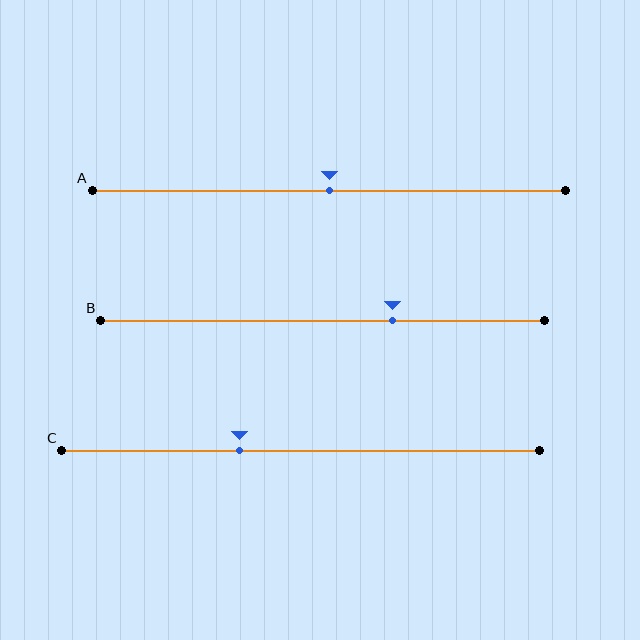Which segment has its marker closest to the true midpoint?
Segment A has its marker closest to the true midpoint.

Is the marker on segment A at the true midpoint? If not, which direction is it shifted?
Yes, the marker on segment A is at the true midpoint.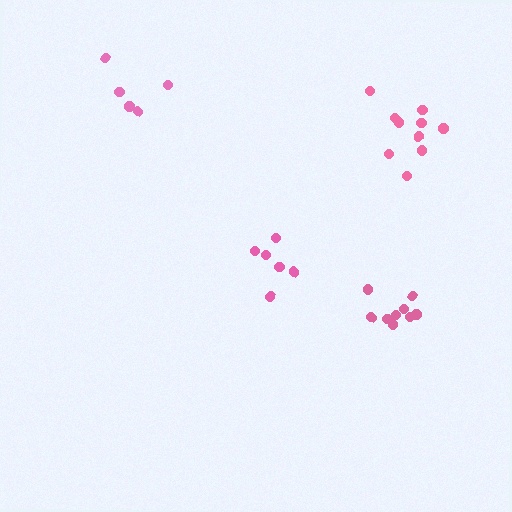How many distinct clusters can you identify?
There are 4 distinct clusters.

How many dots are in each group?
Group 1: 5 dots, Group 2: 6 dots, Group 3: 9 dots, Group 4: 10 dots (30 total).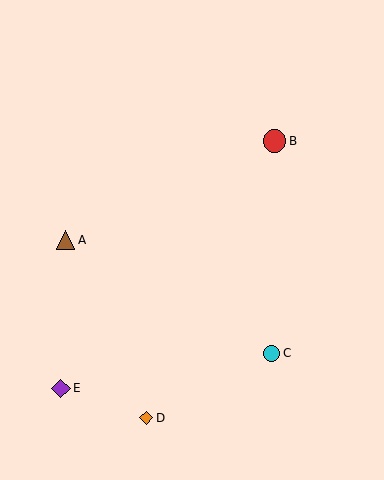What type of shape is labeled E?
Shape E is a purple diamond.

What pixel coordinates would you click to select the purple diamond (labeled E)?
Click at (61, 388) to select the purple diamond E.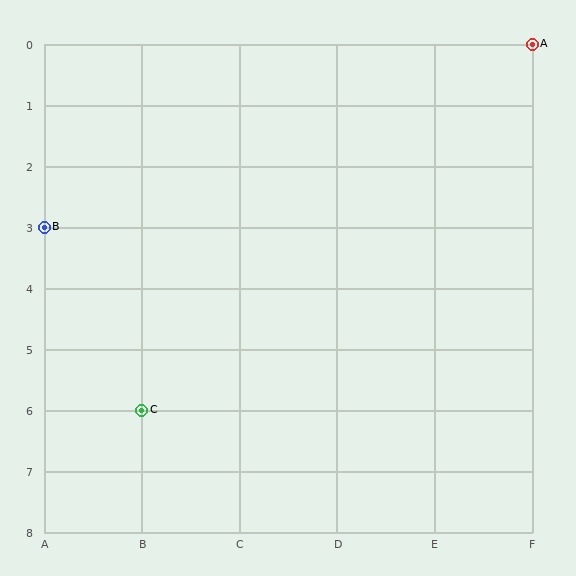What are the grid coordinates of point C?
Point C is at grid coordinates (B, 6).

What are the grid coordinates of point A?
Point A is at grid coordinates (F, 0).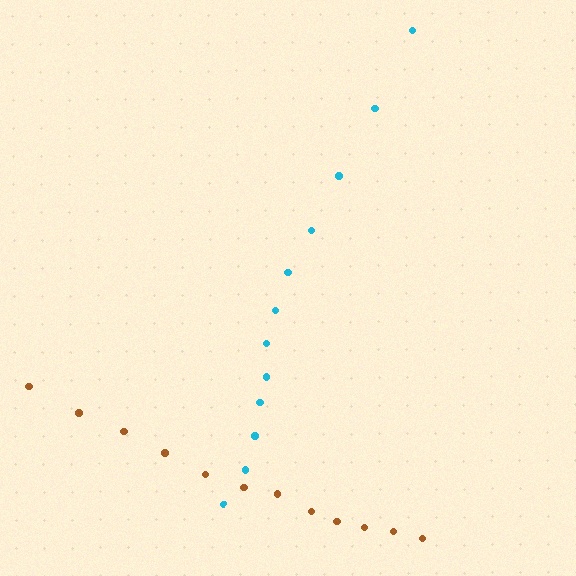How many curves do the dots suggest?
There are 2 distinct paths.